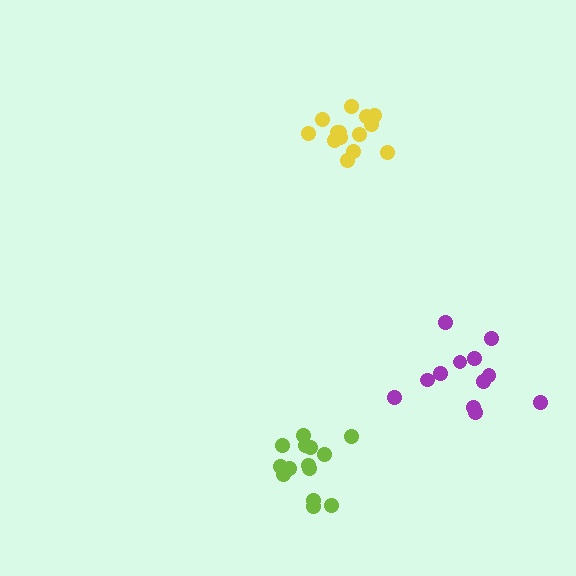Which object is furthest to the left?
The lime cluster is leftmost.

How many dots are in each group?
Group 1: 15 dots, Group 2: 12 dots, Group 3: 15 dots (42 total).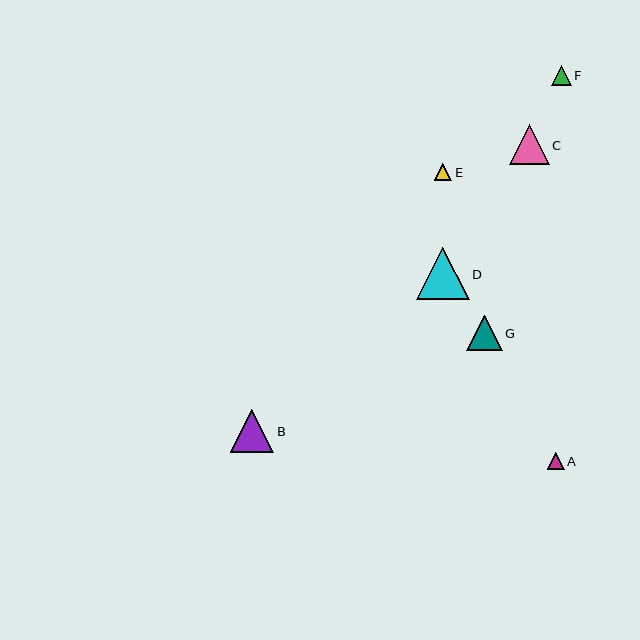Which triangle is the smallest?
Triangle A is the smallest with a size of approximately 17 pixels.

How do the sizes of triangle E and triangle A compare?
Triangle E and triangle A are approximately the same size.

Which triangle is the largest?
Triangle D is the largest with a size of approximately 52 pixels.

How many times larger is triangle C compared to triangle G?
Triangle C is approximately 1.1 times the size of triangle G.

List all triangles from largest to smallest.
From largest to smallest: D, B, C, G, F, E, A.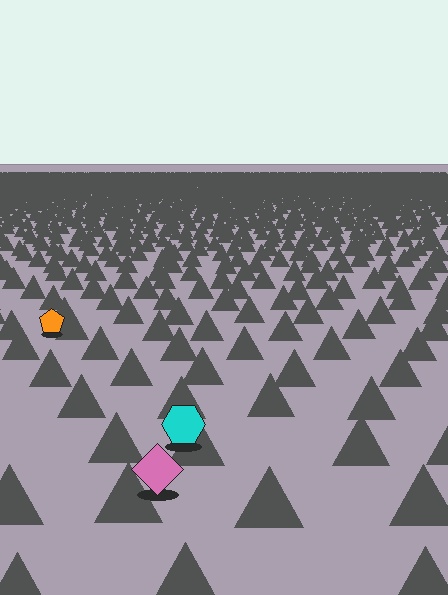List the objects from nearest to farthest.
From nearest to farthest: the pink diamond, the cyan hexagon, the orange pentagon.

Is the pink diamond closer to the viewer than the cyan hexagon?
Yes. The pink diamond is closer — you can tell from the texture gradient: the ground texture is coarser near it.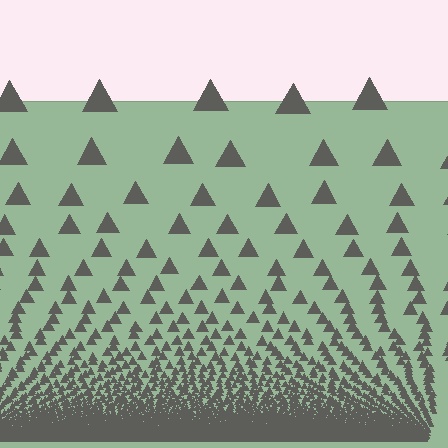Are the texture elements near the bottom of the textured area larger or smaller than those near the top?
Smaller. The gradient is inverted — elements near the bottom are smaller and denser.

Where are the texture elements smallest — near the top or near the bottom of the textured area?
Near the bottom.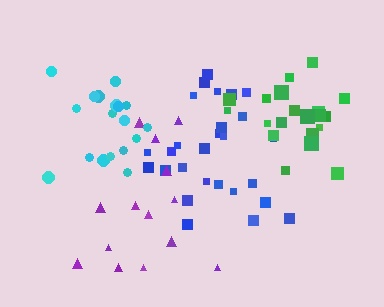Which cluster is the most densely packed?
Green.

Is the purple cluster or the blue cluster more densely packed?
Blue.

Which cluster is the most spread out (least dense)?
Purple.